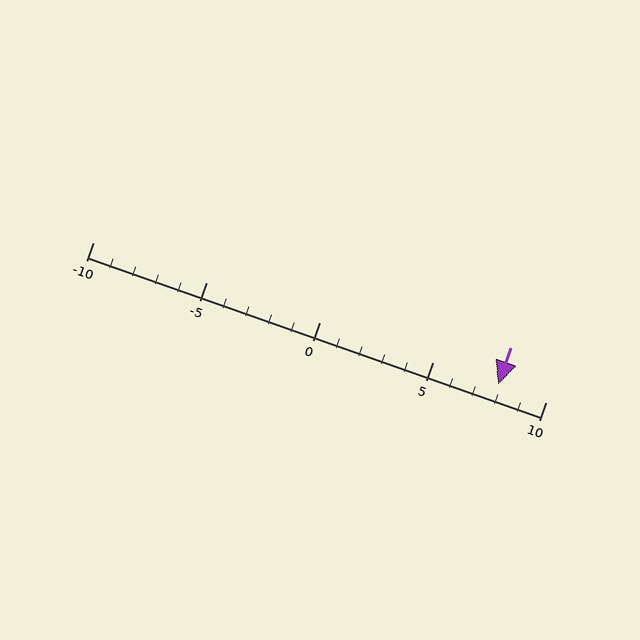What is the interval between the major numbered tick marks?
The major tick marks are spaced 5 units apart.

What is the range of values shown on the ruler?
The ruler shows values from -10 to 10.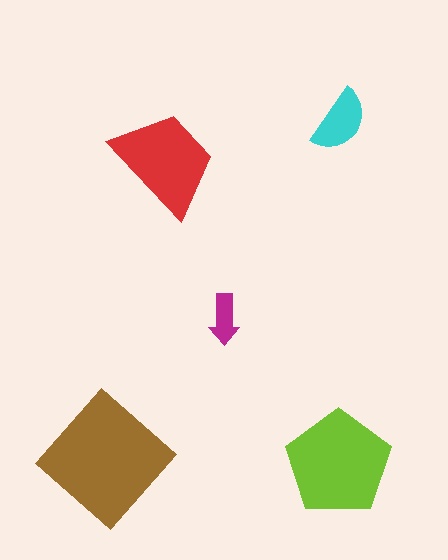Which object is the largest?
The brown diamond.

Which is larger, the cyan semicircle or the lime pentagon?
The lime pentagon.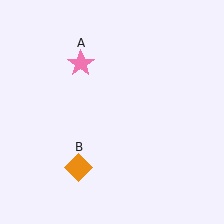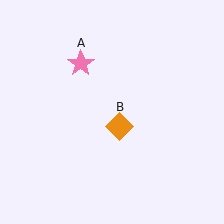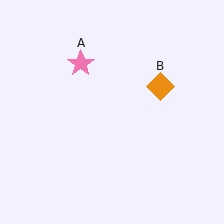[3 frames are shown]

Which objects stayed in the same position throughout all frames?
Pink star (object A) remained stationary.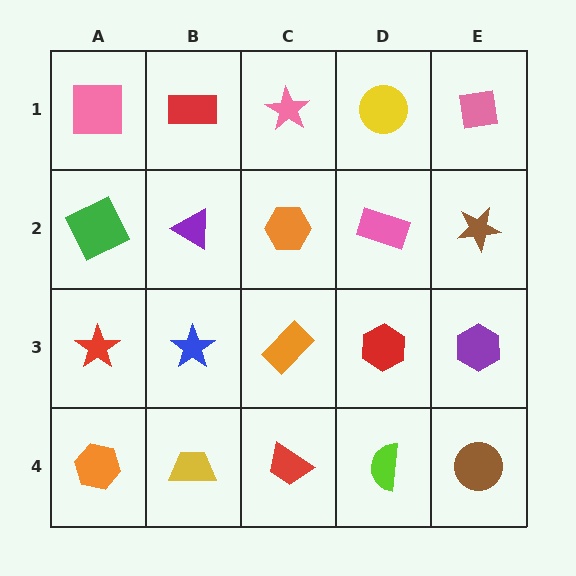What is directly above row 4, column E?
A purple hexagon.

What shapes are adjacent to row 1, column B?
A purple triangle (row 2, column B), a pink square (row 1, column A), a pink star (row 1, column C).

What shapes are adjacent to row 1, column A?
A green square (row 2, column A), a red rectangle (row 1, column B).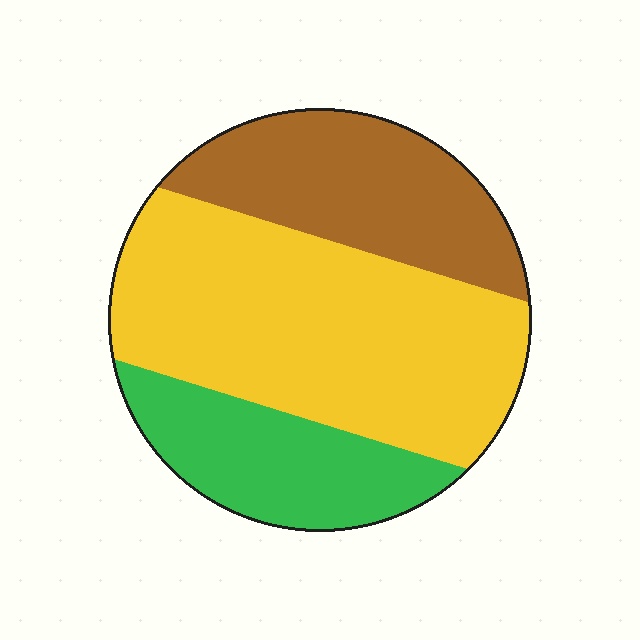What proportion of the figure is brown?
Brown takes up between a quarter and a half of the figure.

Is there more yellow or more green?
Yellow.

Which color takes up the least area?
Green, at roughly 20%.